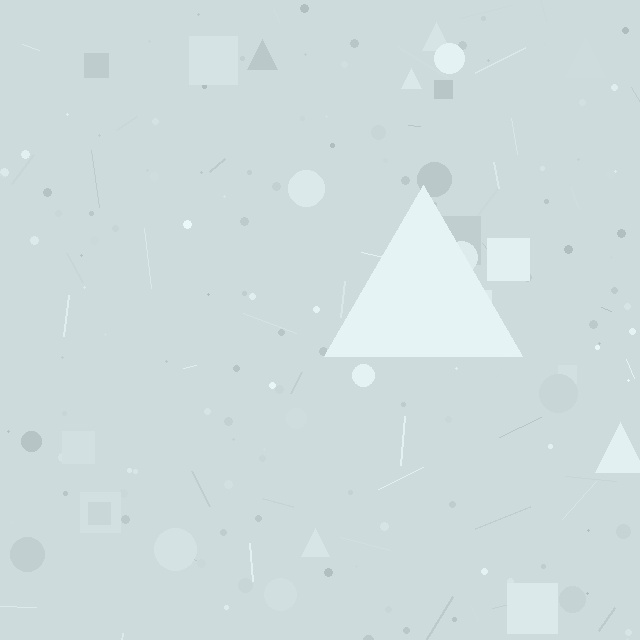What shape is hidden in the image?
A triangle is hidden in the image.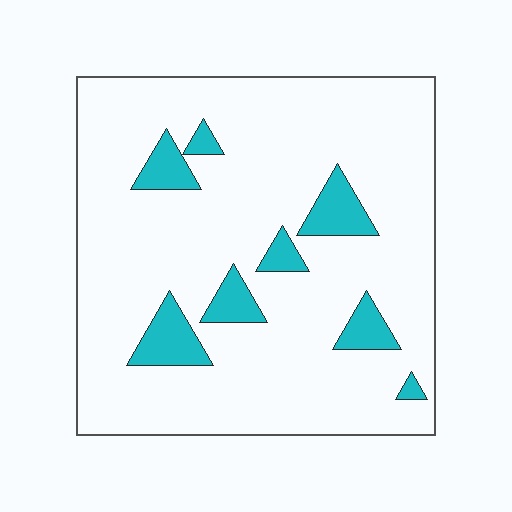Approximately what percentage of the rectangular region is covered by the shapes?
Approximately 10%.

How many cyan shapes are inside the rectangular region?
8.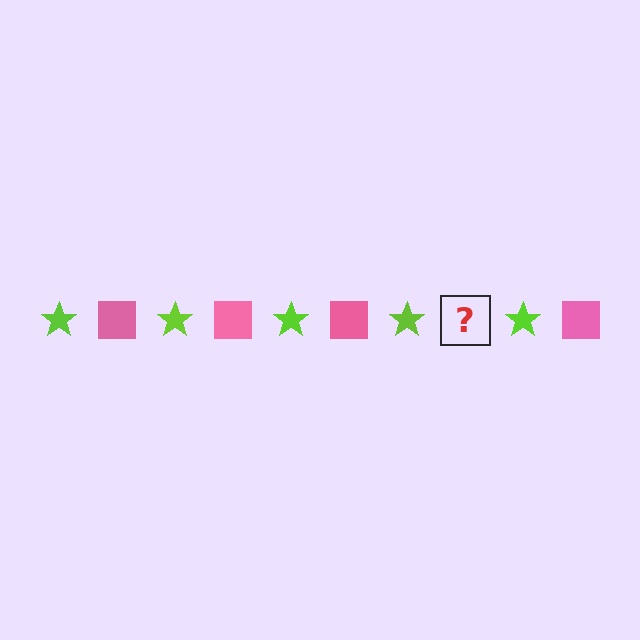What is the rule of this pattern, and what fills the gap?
The rule is that the pattern alternates between lime star and pink square. The gap should be filled with a pink square.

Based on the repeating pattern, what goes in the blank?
The blank should be a pink square.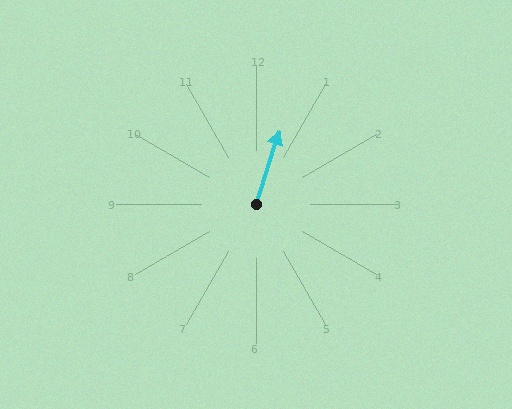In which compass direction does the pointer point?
North.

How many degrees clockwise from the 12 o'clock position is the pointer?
Approximately 17 degrees.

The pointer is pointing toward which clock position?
Roughly 1 o'clock.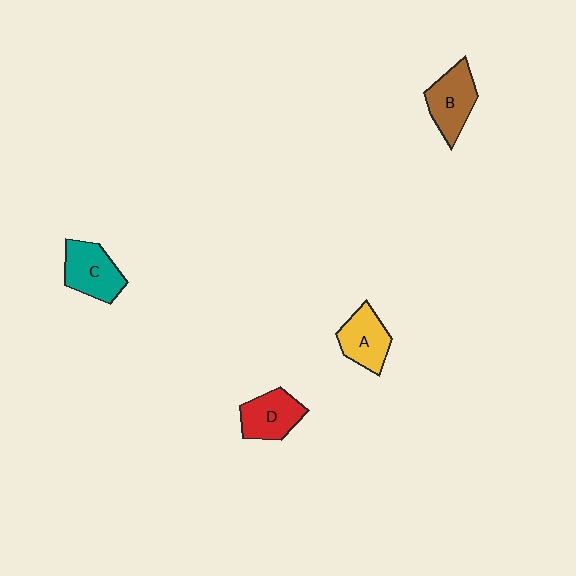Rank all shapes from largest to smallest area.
From largest to smallest: B (brown), C (teal), D (red), A (yellow).